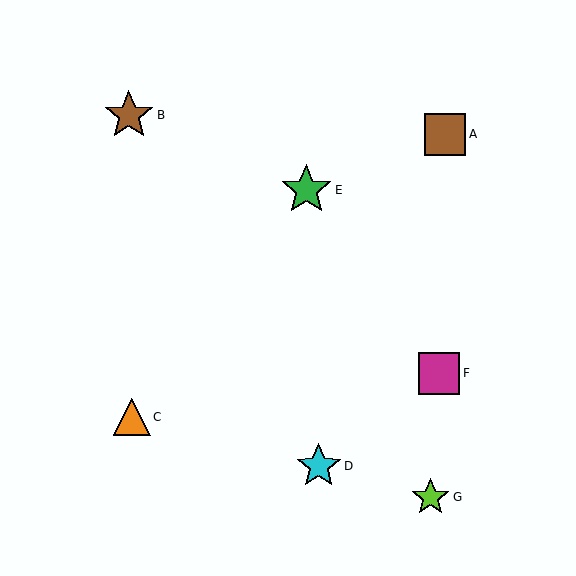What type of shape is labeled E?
Shape E is a green star.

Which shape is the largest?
The green star (labeled E) is the largest.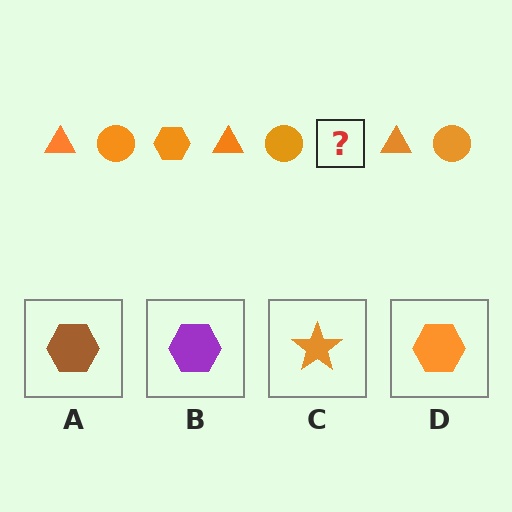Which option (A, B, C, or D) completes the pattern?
D.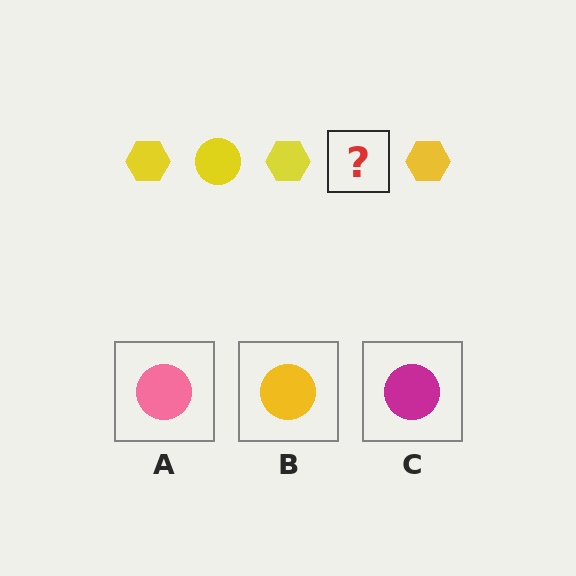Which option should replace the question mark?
Option B.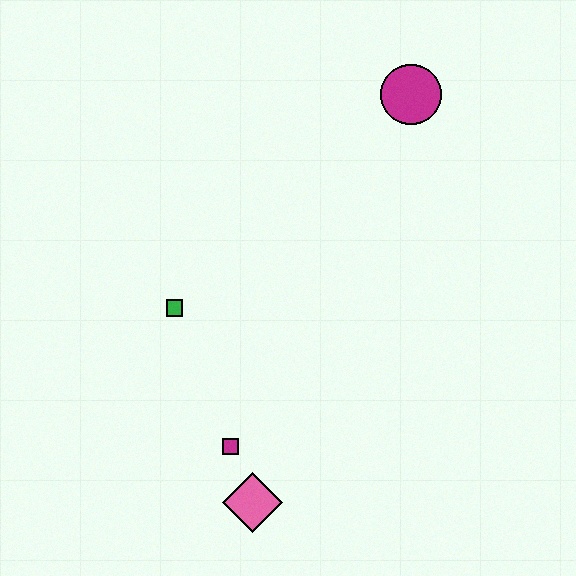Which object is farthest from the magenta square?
The magenta circle is farthest from the magenta square.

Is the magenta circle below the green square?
No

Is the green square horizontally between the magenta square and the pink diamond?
No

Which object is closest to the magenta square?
The pink diamond is closest to the magenta square.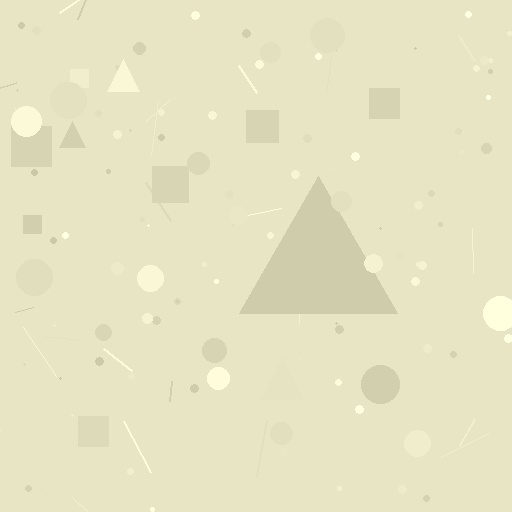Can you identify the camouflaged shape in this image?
The camouflaged shape is a triangle.